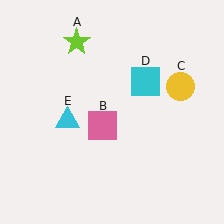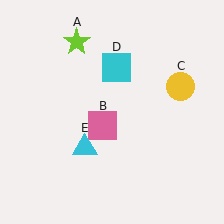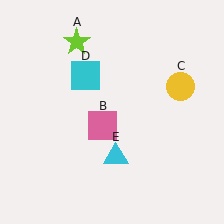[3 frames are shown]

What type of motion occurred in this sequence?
The cyan square (object D), cyan triangle (object E) rotated counterclockwise around the center of the scene.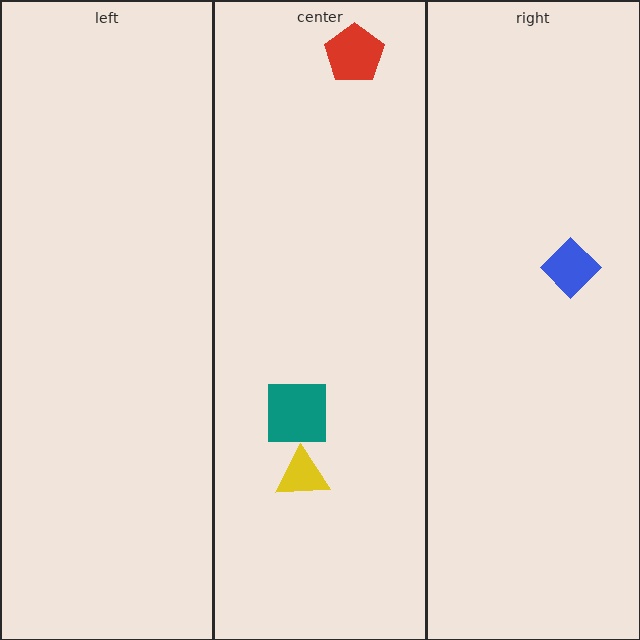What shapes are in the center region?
The teal square, the red pentagon, the yellow triangle.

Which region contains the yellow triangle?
The center region.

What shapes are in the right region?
The blue diamond.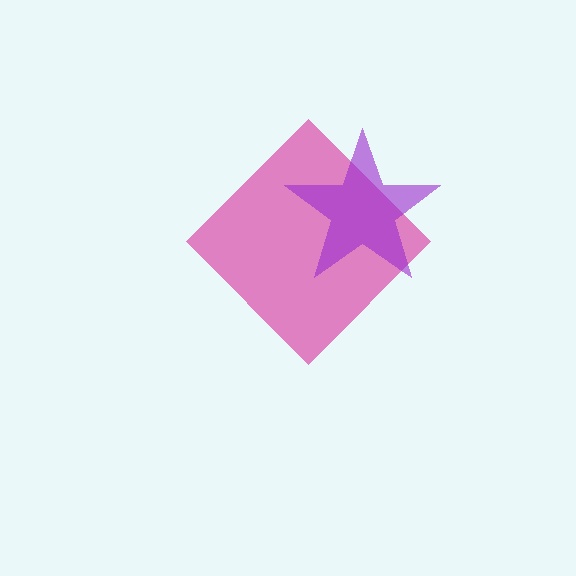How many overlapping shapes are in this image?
There are 2 overlapping shapes in the image.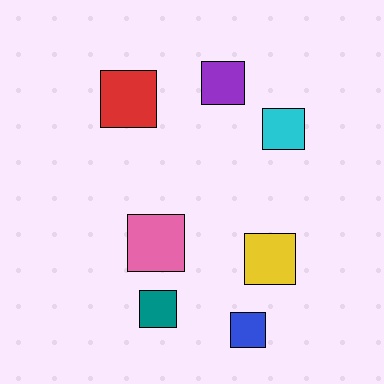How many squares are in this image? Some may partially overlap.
There are 7 squares.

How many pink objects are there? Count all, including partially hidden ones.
There is 1 pink object.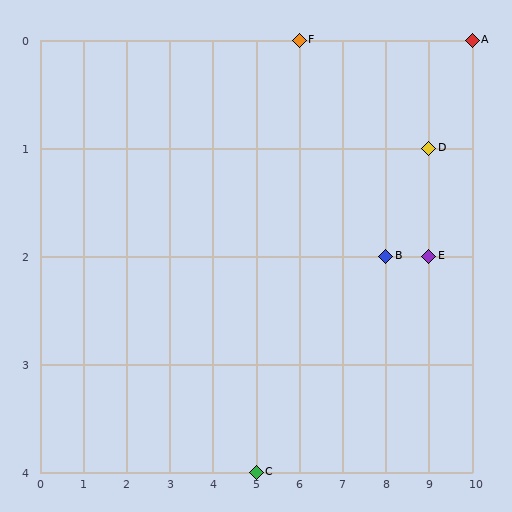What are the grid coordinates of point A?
Point A is at grid coordinates (10, 0).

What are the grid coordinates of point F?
Point F is at grid coordinates (6, 0).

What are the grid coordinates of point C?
Point C is at grid coordinates (5, 4).